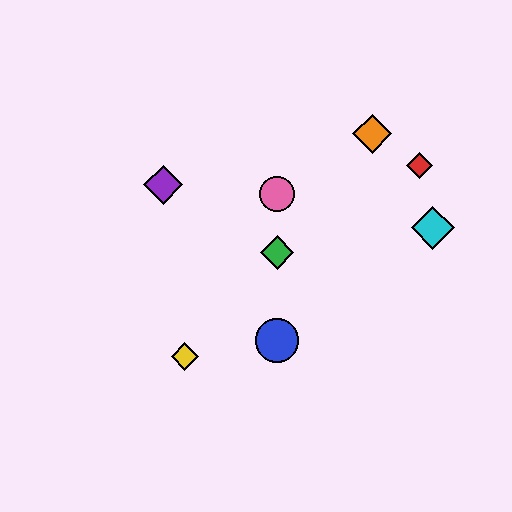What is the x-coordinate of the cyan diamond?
The cyan diamond is at x≈433.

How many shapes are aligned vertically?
3 shapes (the blue circle, the green diamond, the pink circle) are aligned vertically.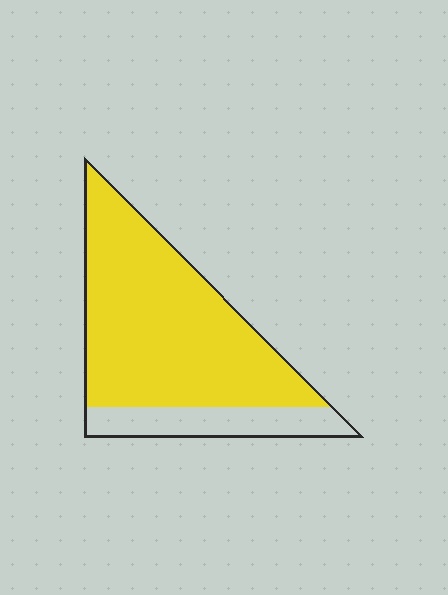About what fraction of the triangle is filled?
About four fifths (4/5).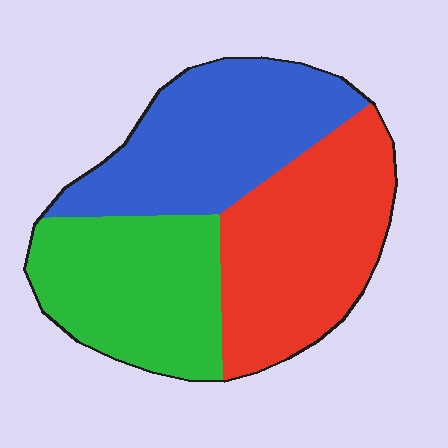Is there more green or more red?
Red.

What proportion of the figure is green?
Green covers around 30% of the figure.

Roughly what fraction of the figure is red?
Red takes up about three eighths (3/8) of the figure.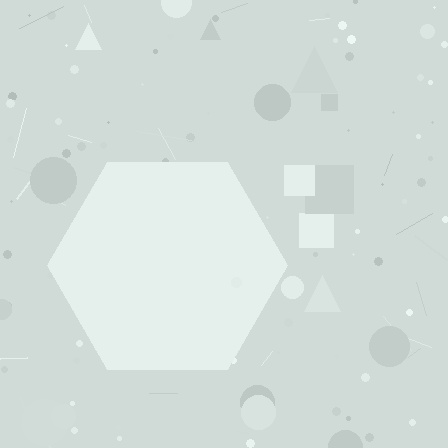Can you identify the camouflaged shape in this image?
The camouflaged shape is a hexagon.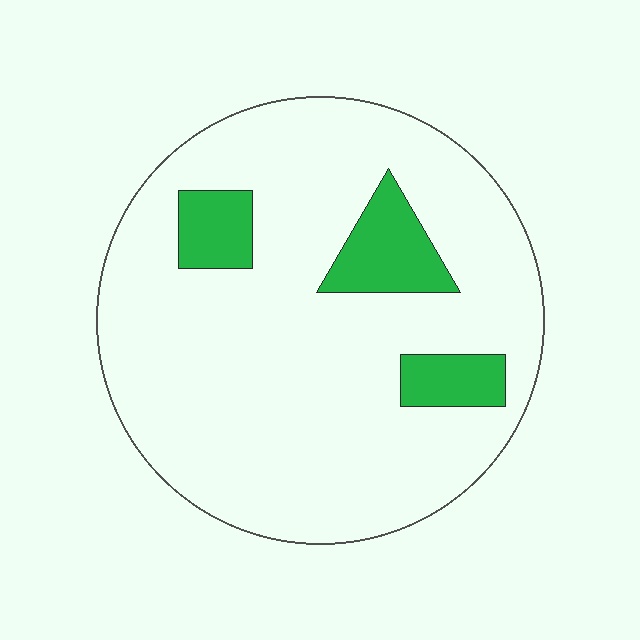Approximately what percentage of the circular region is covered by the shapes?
Approximately 15%.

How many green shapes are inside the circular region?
3.